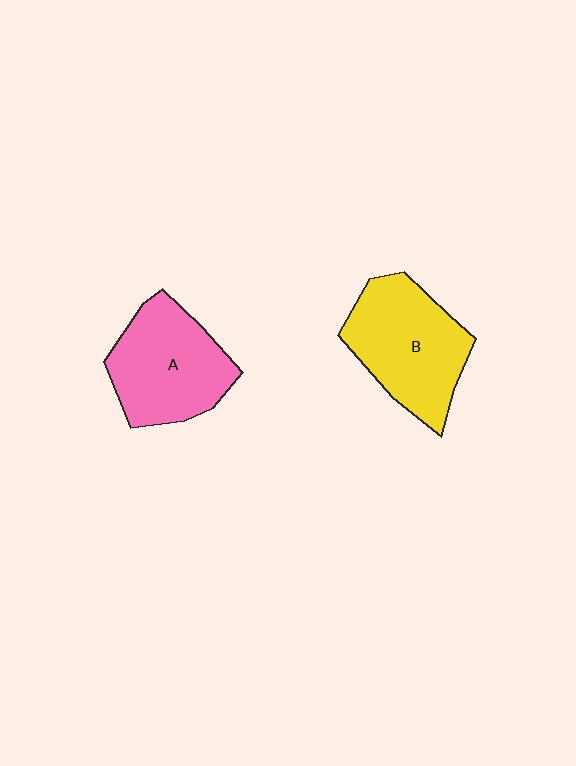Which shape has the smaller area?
Shape A (pink).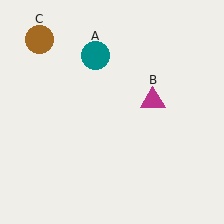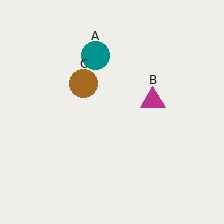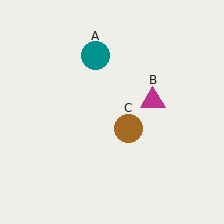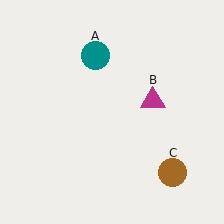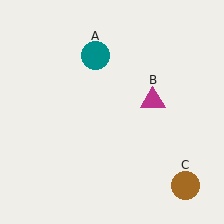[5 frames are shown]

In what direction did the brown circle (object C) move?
The brown circle (object C) moved down and to the right.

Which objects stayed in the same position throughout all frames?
Teal circle (object A) and magenta triangle (object B) remained stationary.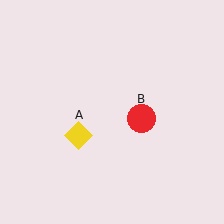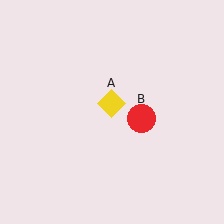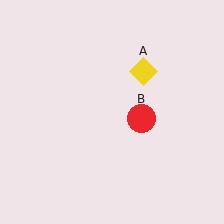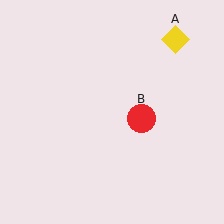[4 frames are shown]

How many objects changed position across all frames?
1 object changed position: yellow diamond (object A).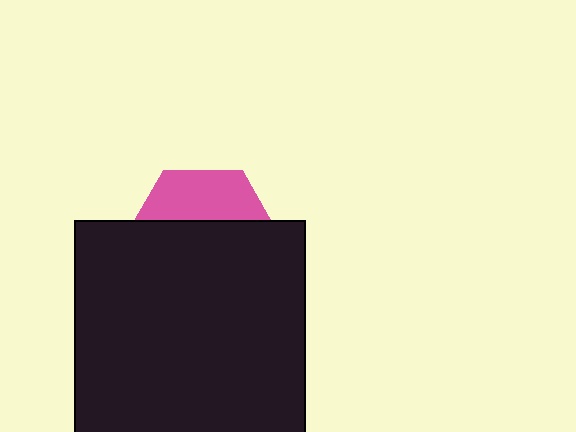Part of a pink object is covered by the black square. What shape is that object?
It is a hexagon.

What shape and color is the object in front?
The object in front is a black square.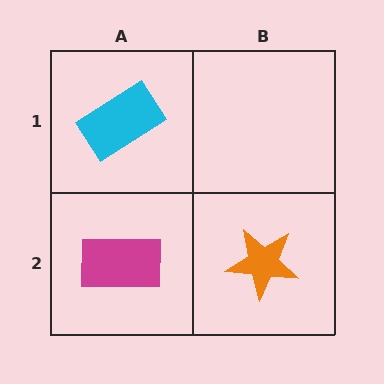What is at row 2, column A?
A magenta rectangle.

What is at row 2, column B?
An orange star.